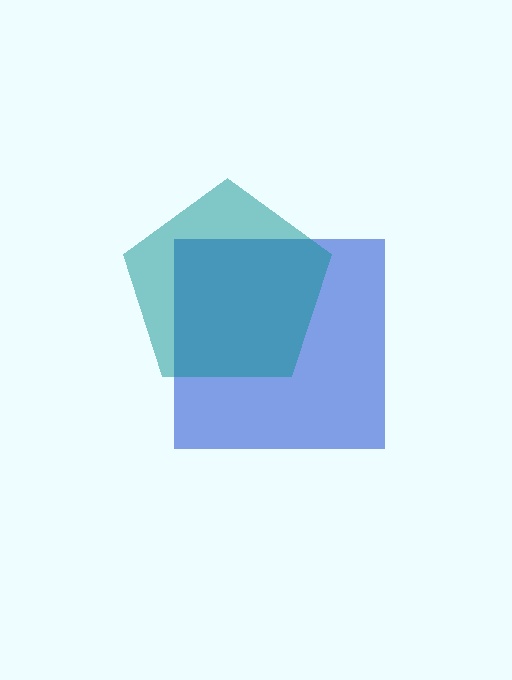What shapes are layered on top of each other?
The layered shapes are: a blue square, a teal pentagon.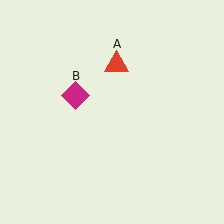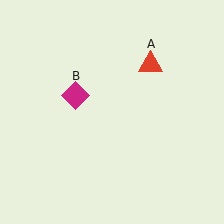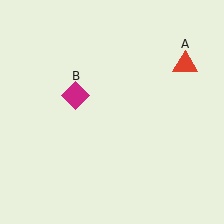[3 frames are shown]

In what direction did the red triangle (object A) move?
The red triangle (object A) moved right.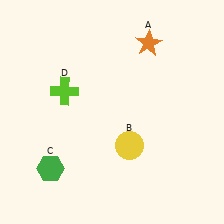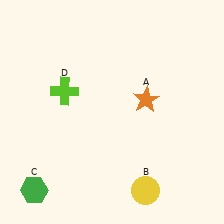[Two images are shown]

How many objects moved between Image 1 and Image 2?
3 objects moved between the two images.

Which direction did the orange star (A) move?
The orange star (A) moved down.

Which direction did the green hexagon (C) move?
The green hexagon (C) moved down.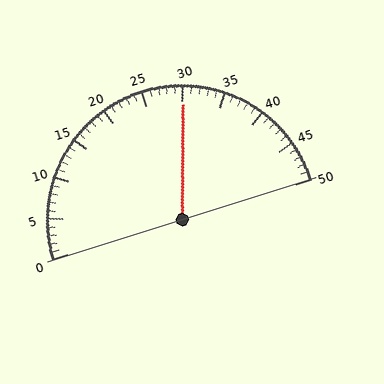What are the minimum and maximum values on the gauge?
The gauge ranges from 0 to 50.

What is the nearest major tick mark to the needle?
The nearest major tick mark is 30.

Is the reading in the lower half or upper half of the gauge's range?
The reading is in the upper half of the range (0 to 50).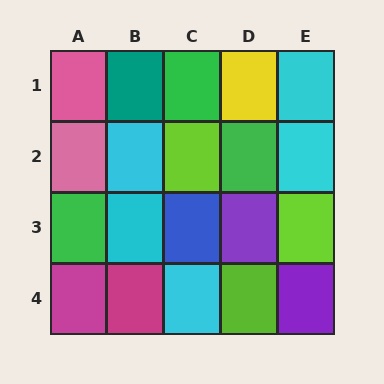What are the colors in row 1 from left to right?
Pink, teal, green, yellow, cyan.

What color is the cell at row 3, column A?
Green.